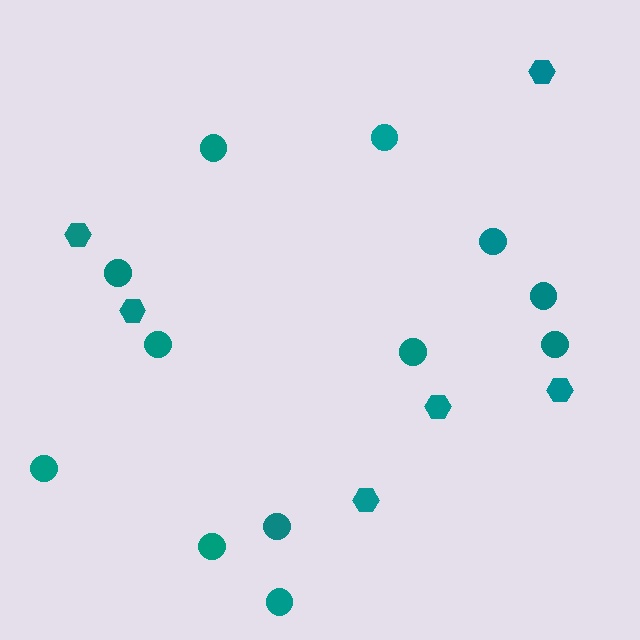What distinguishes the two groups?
There are 2 groups: one group of hexagons (6) and one group of circles (12).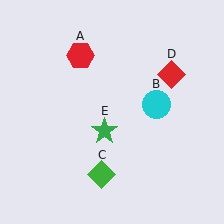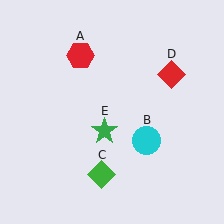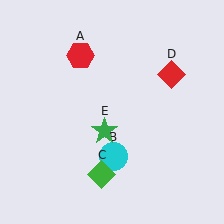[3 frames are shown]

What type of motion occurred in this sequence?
The cyan circle (object B) rotated clockwise around the center of the scene.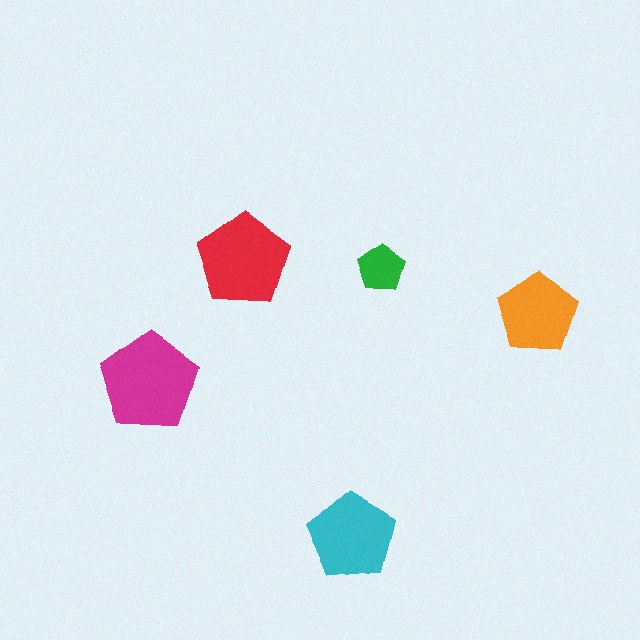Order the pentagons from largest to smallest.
the magenta one, the red one, the cyan one, the orange one, the green one.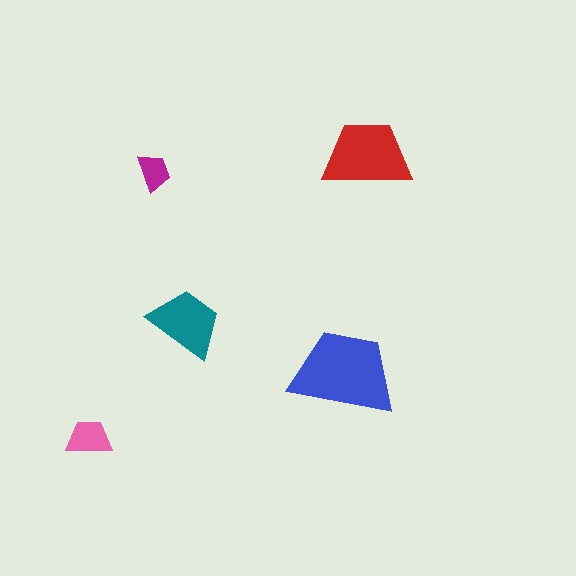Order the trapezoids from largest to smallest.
the blue one, the red one, the teal one, the pink one, the magenta one.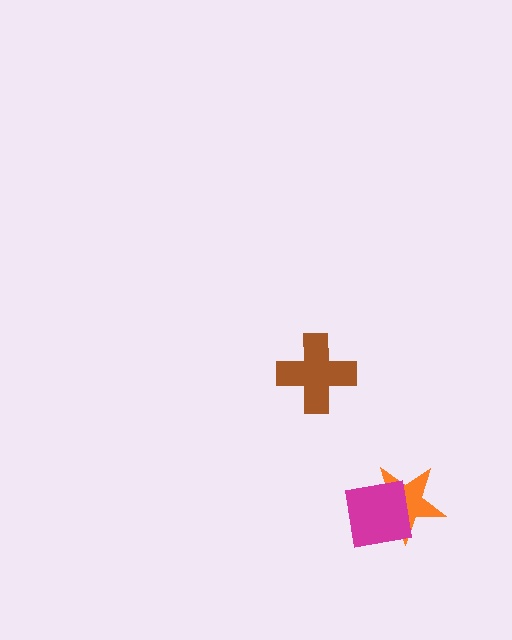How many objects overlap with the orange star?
1 object overlaps with the orange star.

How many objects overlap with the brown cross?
0 objects overlap with the brown cross.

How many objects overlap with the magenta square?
1 object overlaps with the magenta square.